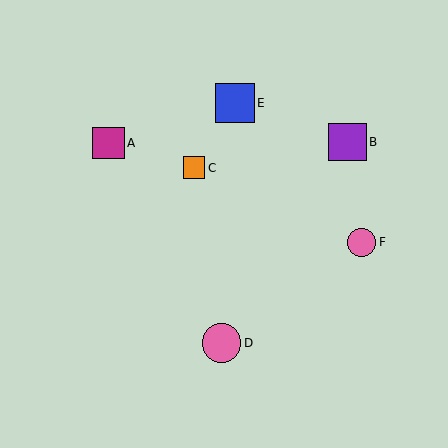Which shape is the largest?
The blue square (labeled E) is the largest.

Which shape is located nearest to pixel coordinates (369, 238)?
The pink circle (labeled F) at (362, 242) is nearest to that location.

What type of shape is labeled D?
Shape D is a pink circle.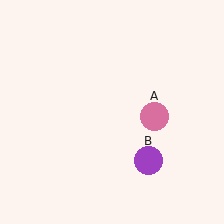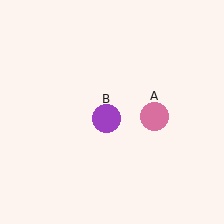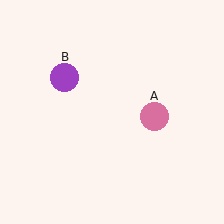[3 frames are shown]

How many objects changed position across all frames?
1 object changed position: purple circle (object B).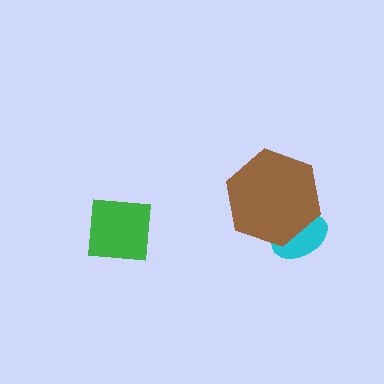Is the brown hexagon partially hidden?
No, no other shape covers it.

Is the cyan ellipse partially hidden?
Yes, it is partially covered by another shape.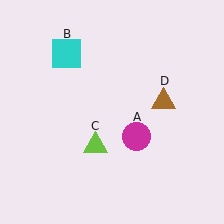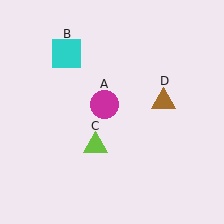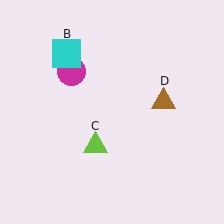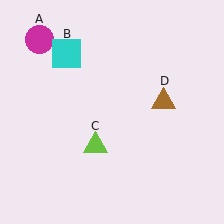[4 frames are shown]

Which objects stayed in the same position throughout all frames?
Cyan square (object B) and lime triangle (object C) and brown triangle (object D) remained stationary.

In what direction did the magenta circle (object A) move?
The magenta circle (object A) moved up and to the left.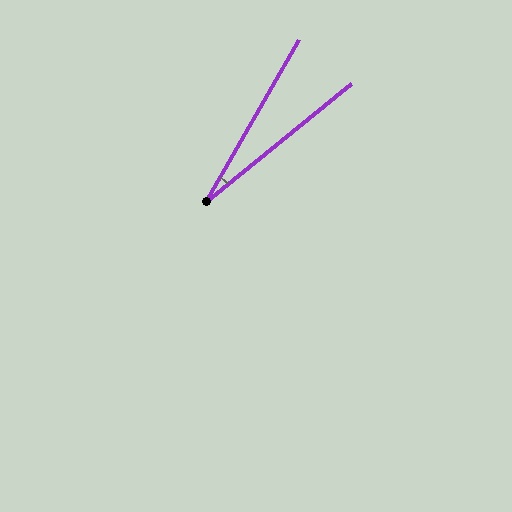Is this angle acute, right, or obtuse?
It is acute.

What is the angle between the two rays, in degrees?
Approximately 21 degrees.